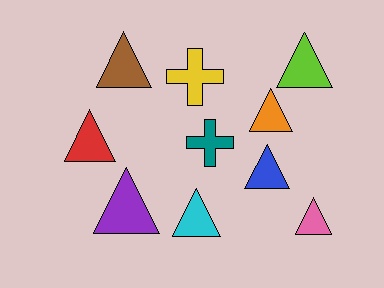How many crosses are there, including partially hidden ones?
There are 2 crosses.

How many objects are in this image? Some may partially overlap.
There are 10 objects.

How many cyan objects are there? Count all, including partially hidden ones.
There is 1 cyan object.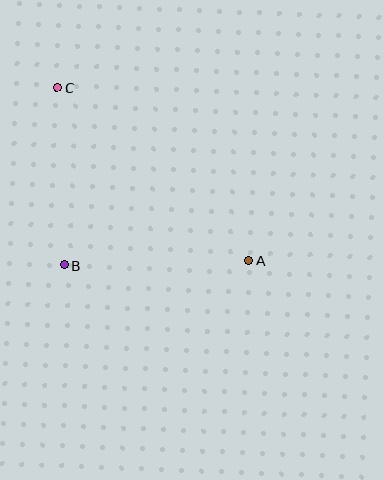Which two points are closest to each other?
Points B and C are closest to each other.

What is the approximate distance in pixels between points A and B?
The distance between A and B is approximately 185 pixels.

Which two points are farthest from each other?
Points A and C are farthest from each other.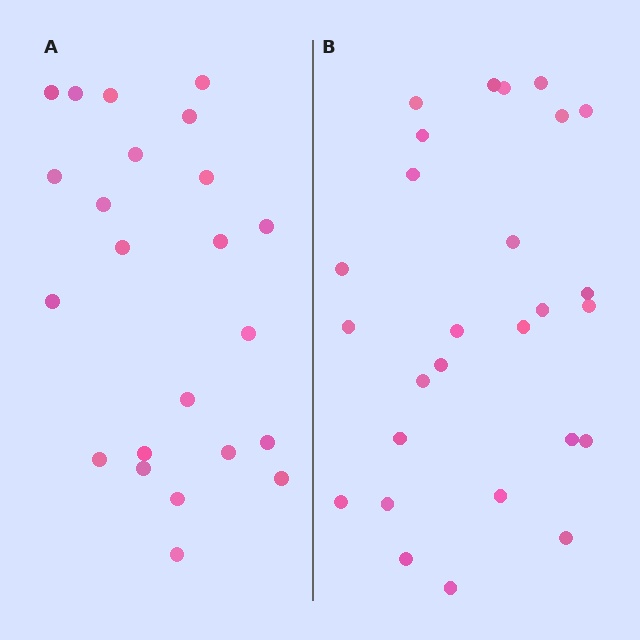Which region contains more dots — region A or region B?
Region B (the right region) has more dots.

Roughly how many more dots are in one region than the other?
Region B has about 4 more dots than region A.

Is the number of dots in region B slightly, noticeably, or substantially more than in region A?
Region B has only slightly more — the two regions are fairly close. The ratio is roughly 1.2 to 1.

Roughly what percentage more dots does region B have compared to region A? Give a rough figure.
About 15% more.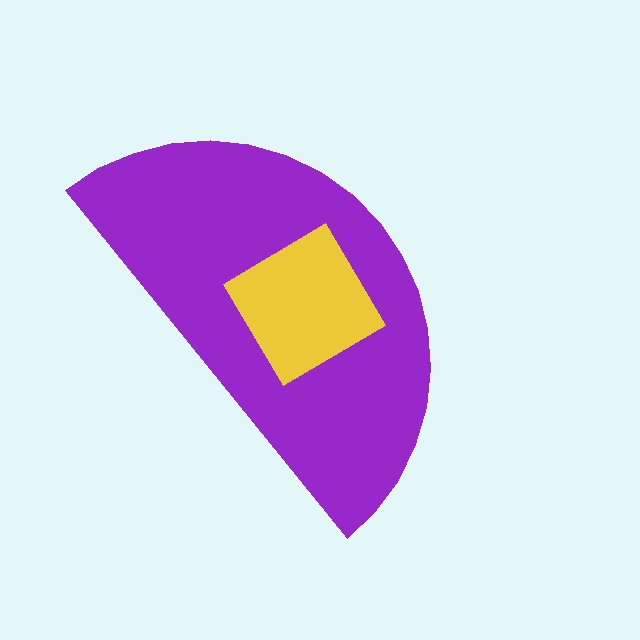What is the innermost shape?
The yellow diamond.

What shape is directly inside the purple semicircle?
The yellow diamond.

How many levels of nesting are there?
2.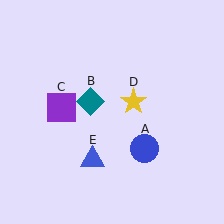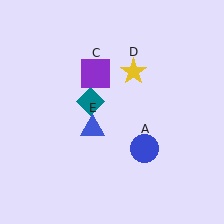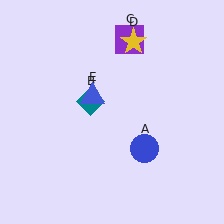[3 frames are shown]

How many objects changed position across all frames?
3 objects changed position: purple square (object C), yellow star (object D), blue triangle (object E).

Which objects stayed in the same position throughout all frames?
Blue circle (object A) and teal diamond (object B) remained stationary.